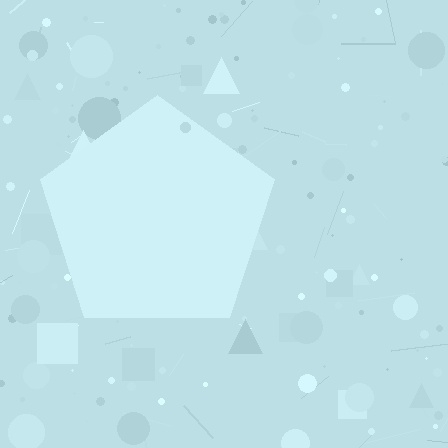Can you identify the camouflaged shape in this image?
The camouflaged shape is a pentagon.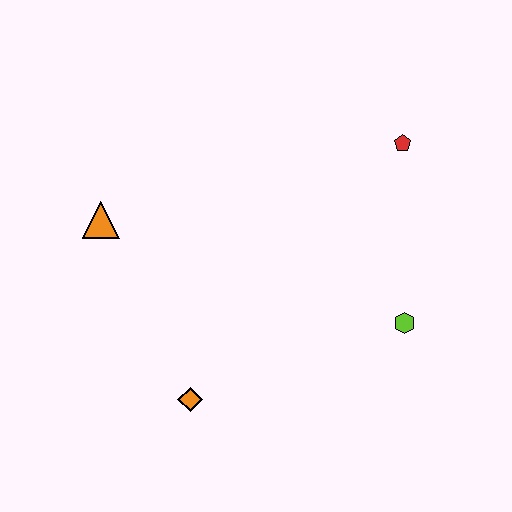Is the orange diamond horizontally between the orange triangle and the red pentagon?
Yes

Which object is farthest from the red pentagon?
The orange diamond is farthest from the red pentagon.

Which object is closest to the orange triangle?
The orange diamond is closest to the orange triangle.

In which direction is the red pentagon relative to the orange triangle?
The red pentagon is to the right of the orange triangle.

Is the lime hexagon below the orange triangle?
Yes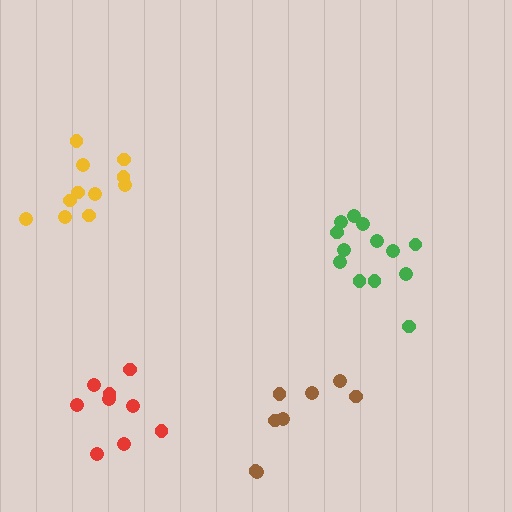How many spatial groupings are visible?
There are 4 spatial groupings.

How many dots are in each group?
Group 1: 8 dots, Group 2: 11 dots, Group 3: 13 dots, Group 4: 9 dots (41 total).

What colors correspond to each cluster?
The clusters are colored: brown, yellow, green, red.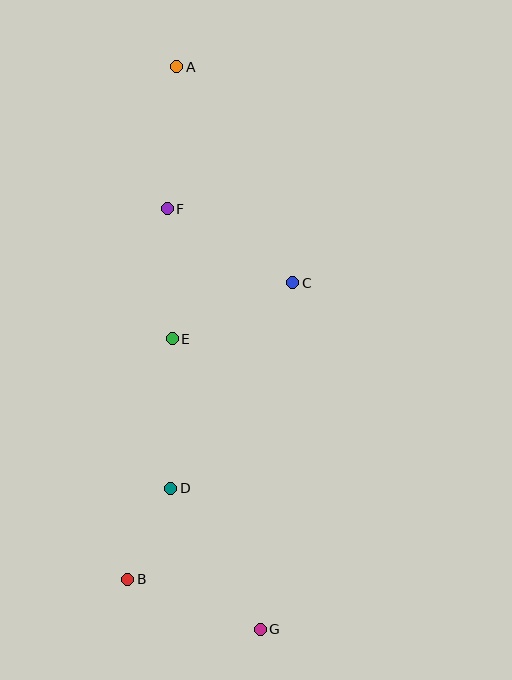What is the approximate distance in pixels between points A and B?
The distance between A and B is approximately 515 pixels.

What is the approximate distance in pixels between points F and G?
The distance between F and G is approximately 431 pixels.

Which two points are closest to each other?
Points B and D are closest to each other.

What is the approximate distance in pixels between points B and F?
The distance between B and F is approximately 373 pixels.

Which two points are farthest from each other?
Points A and G are farthest from each other.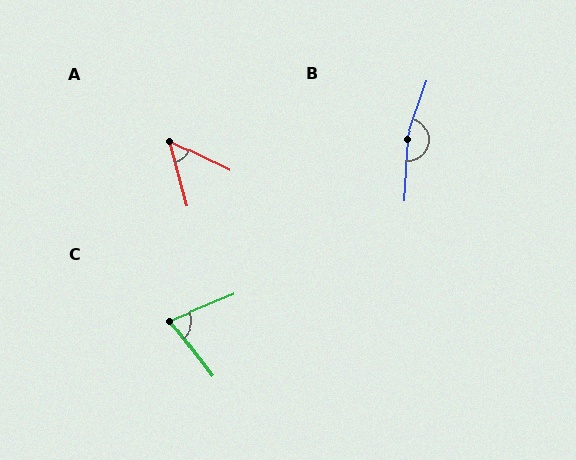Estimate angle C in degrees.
Approximately 75 degrees.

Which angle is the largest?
B, at approximately 165 degrees.